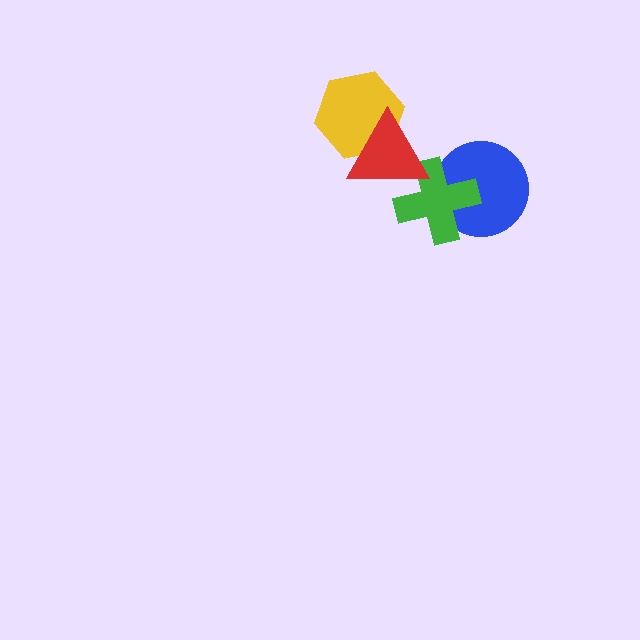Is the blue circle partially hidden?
Yes, it is partially covered by another shape.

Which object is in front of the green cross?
The red triangle is in front of the green cross.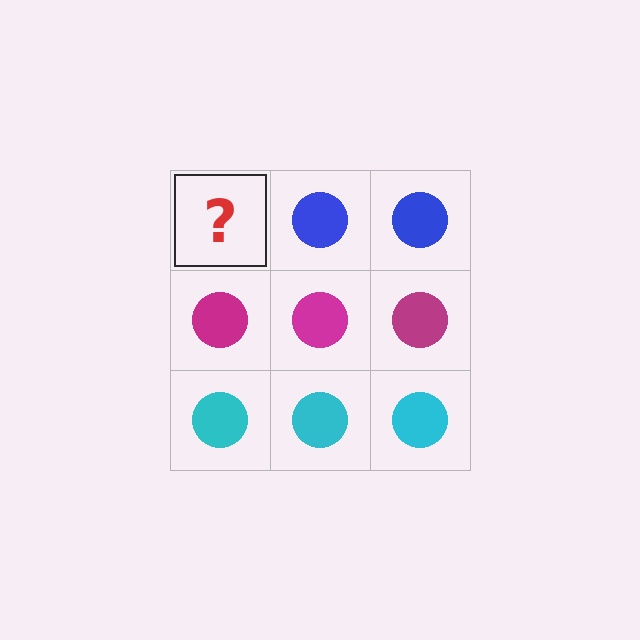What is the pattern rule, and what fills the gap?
The rule is that each row has a consistent color. The gap should be filled with a blue circle.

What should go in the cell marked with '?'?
The missing cell should contain a blue circle.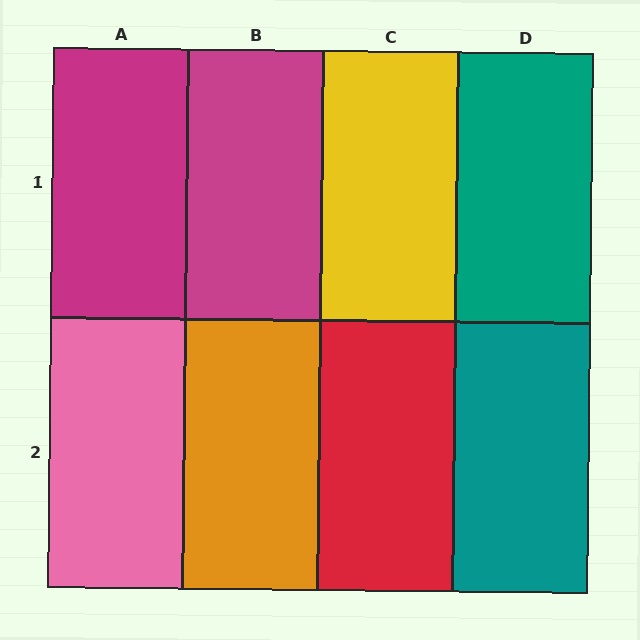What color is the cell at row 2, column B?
Orange.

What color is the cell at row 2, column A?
Pink.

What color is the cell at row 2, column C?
Red.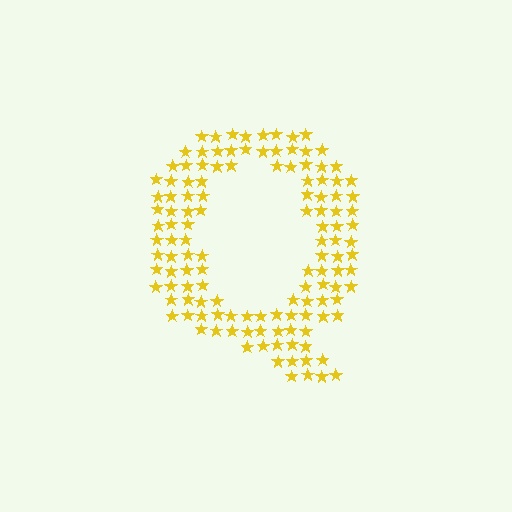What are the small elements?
The small elements are stars.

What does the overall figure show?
The overall figure shows the letter Q.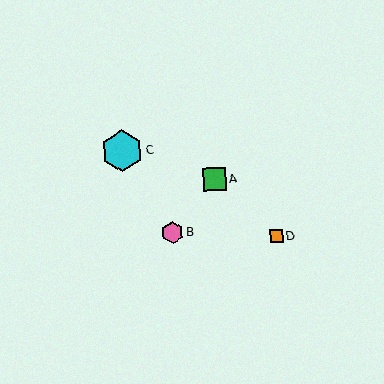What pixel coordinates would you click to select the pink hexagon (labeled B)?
Click at (172, 232) to select the pink hexagon B.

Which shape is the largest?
The cyan hexagon (labeled C) is the largest.